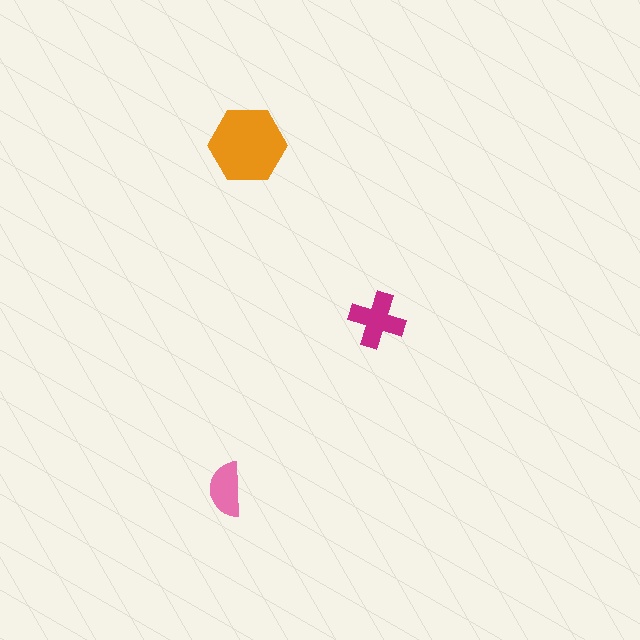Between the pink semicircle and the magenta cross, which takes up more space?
The magenta cross.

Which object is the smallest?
The pink semicircle.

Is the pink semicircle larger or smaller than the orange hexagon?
Smaller.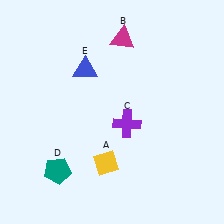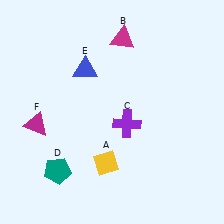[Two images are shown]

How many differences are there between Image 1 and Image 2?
There is 1 difference between the two images.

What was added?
A magenta triangle (F) was added in Image 2.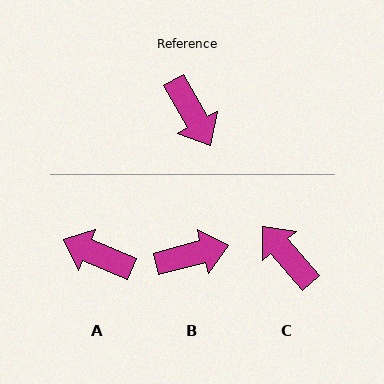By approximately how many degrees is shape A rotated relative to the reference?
Approximately 143 degrees clockwise.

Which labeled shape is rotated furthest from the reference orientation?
C, about 169 degrees away.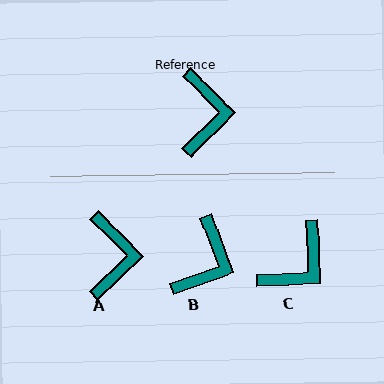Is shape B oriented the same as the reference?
No, it is off by about 24 degrees.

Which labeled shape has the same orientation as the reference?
A.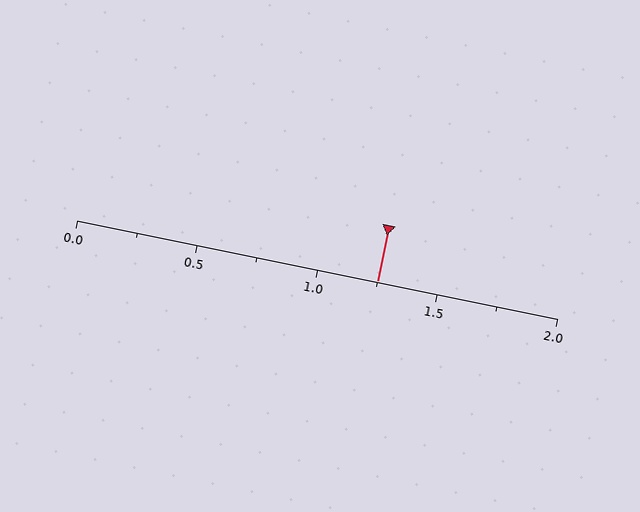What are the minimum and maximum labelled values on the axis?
The axis runs from 0.0 to 2.0.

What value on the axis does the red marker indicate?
The marker indicates approximately 1.25.